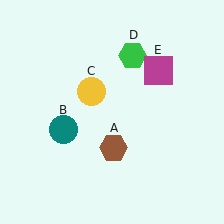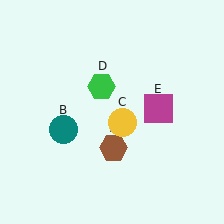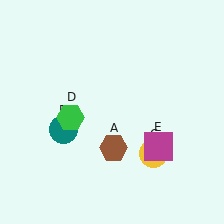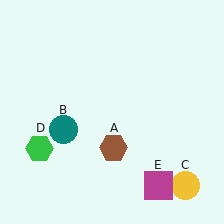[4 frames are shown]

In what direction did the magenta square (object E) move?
The magenta square (object E) moved down.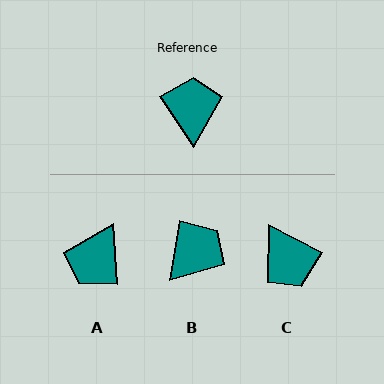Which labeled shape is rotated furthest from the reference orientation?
C, about 152 degrees away.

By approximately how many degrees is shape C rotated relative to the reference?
Approximately 152 degrees clockwise.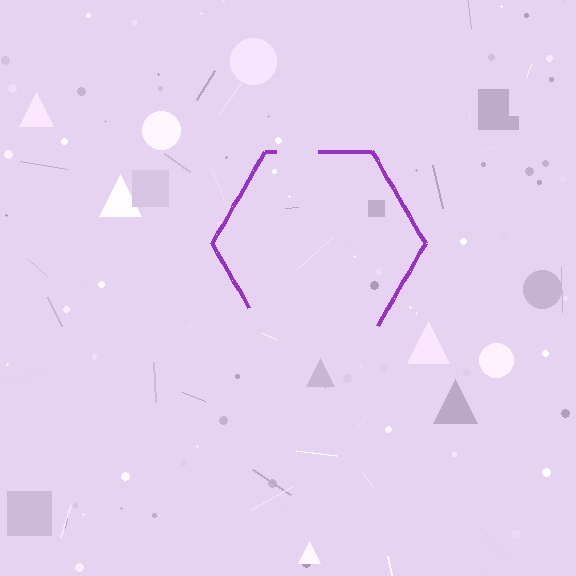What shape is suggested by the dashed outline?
The dashed outline suggests a hexagon.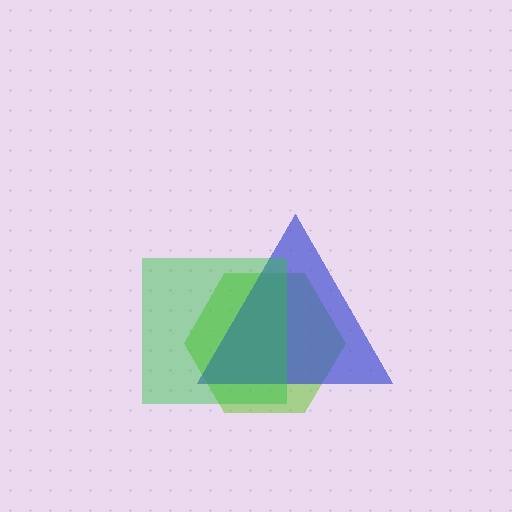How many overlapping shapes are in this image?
There are 3 overlapping shapes in the image.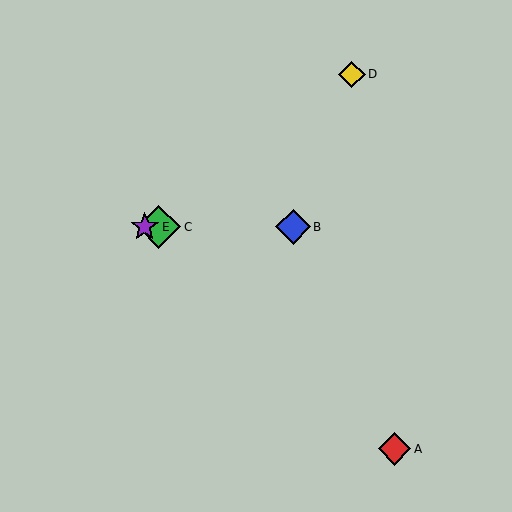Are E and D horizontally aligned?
No, E is at y≈227 and D is at y≈74.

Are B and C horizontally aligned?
Yes, both are at y≈227.